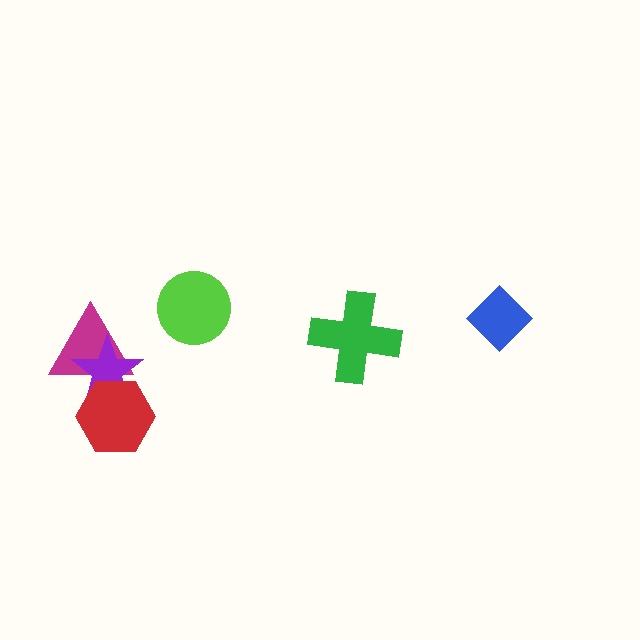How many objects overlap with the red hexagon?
2 objects overlap with the red hexagon.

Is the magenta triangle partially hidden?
Yes, it is partially covered by another shape.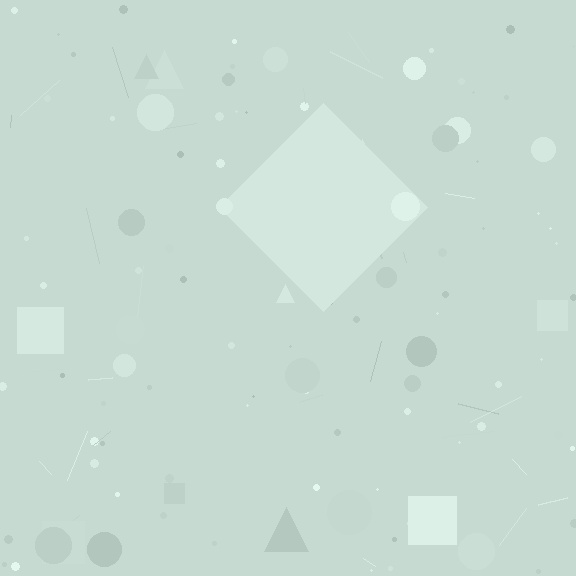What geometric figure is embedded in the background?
A diamond is embedded in the background.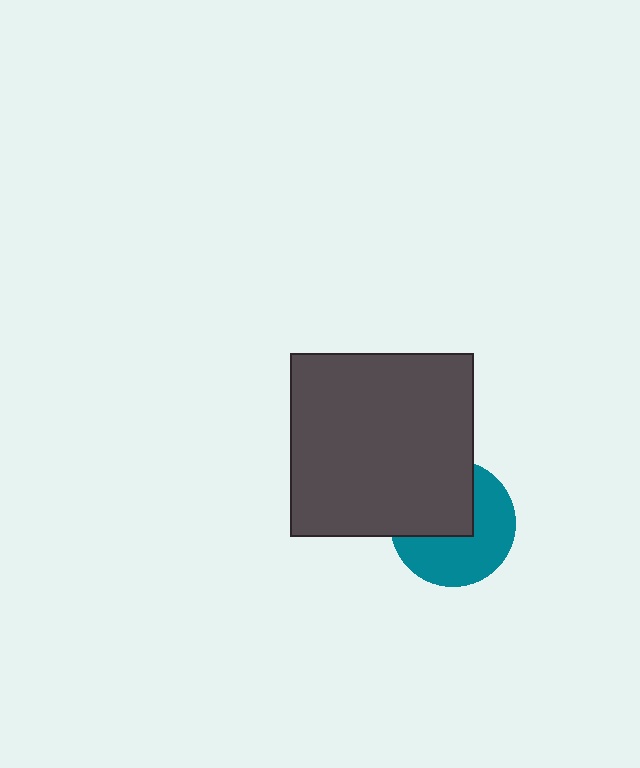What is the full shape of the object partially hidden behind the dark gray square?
The partially hidden object is a teal circle.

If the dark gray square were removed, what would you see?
You would see the complete teal circle.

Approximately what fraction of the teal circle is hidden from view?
Roughly 44% of the teal circle is hidden behind the dark gray square.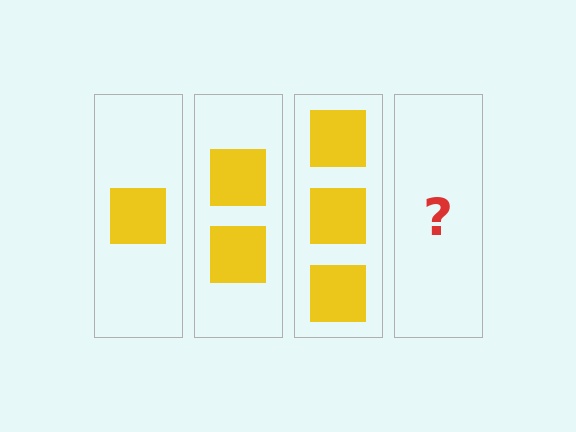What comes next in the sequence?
The next element should be 4 squares.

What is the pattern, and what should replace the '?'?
The pattern is that each step adds one more square. The '?' should be 4 squares.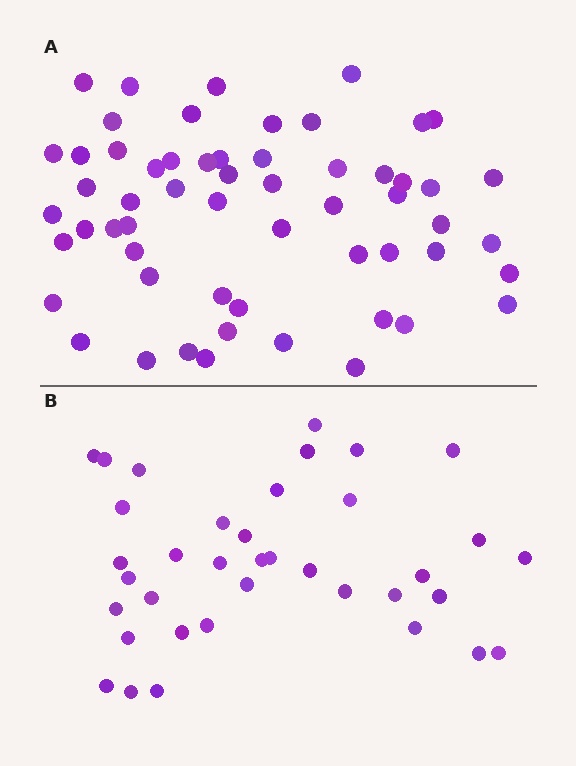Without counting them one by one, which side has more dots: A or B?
Region A (the top region) has more dots.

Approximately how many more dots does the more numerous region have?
Region A has approximately 20 more dots than region B.